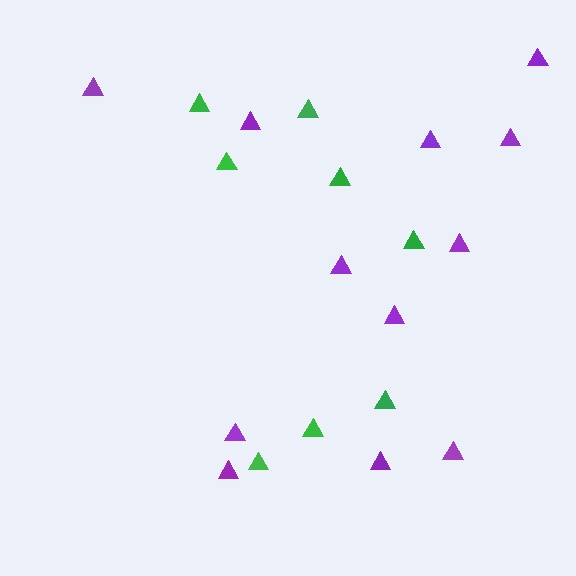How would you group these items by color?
There are 2 groups: one group of green triangles (8) and one group of purple triangles (12).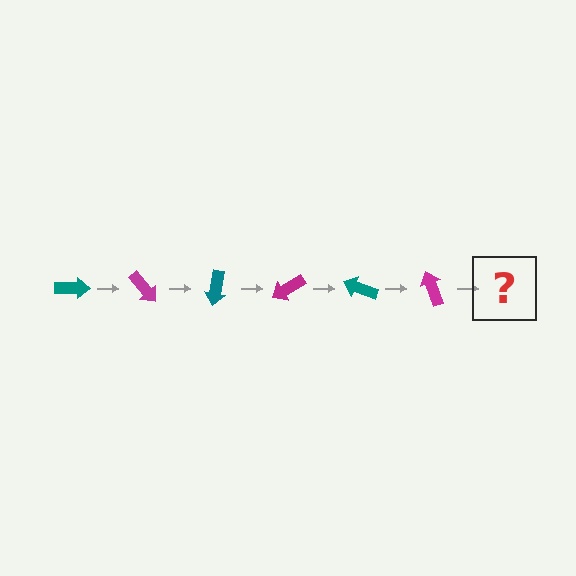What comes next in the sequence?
The next element should be a teal arrow, rotated 300 degrees from the start.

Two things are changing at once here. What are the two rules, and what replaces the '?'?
The two rules are that it rotates 50 degrees each step and the color cycles through teal and magenta. The '?' should be a teal arrow, rotated 300 degrees from the start.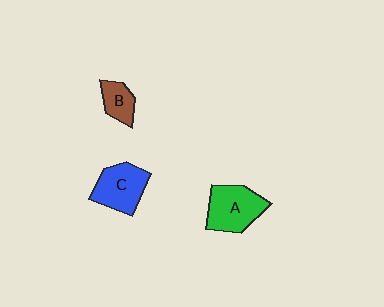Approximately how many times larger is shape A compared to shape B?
Approximately 2.0 times.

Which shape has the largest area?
Shape A (green).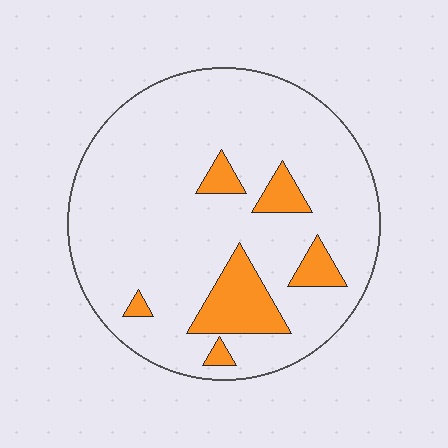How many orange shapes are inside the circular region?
6.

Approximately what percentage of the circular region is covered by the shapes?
Approximately 15%.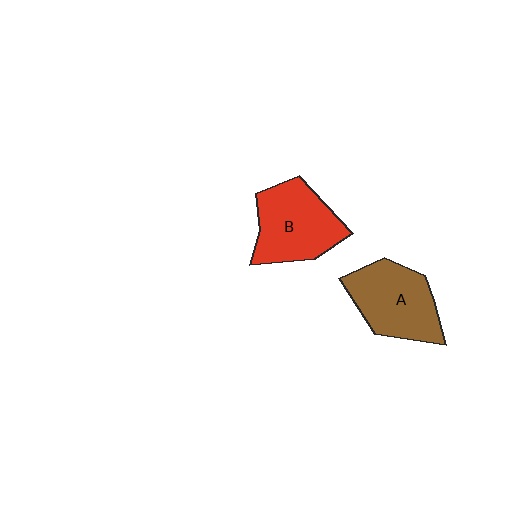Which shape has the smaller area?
Shape A (brown).